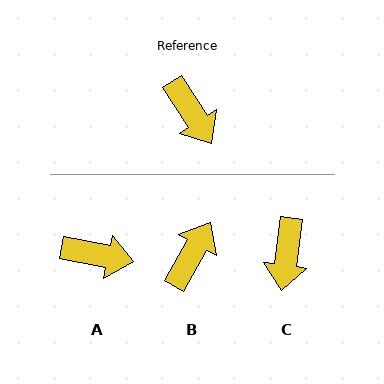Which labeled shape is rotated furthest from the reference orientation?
B, about 117 degrees away.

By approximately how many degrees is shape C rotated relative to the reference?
Approximately 41 degrees clockwise.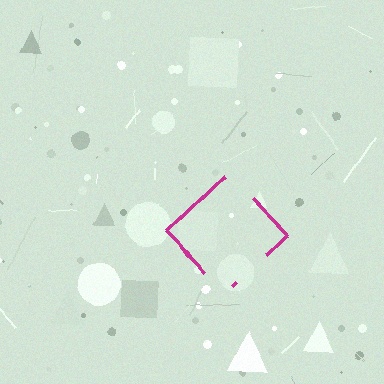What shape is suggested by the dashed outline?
The dashed outline suggests a diamond.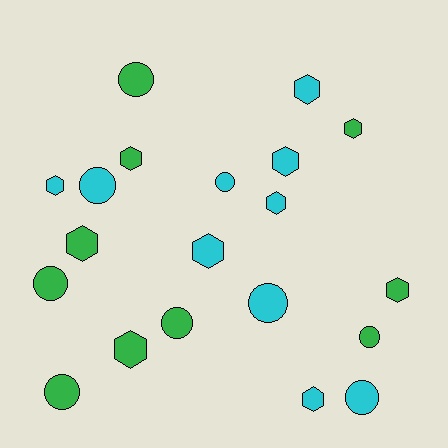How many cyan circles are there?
There are 4 cyan circles.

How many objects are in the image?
There are 20 objects.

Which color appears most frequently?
Cyan, with 10 objects.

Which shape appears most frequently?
Hexagon, with 11 objects.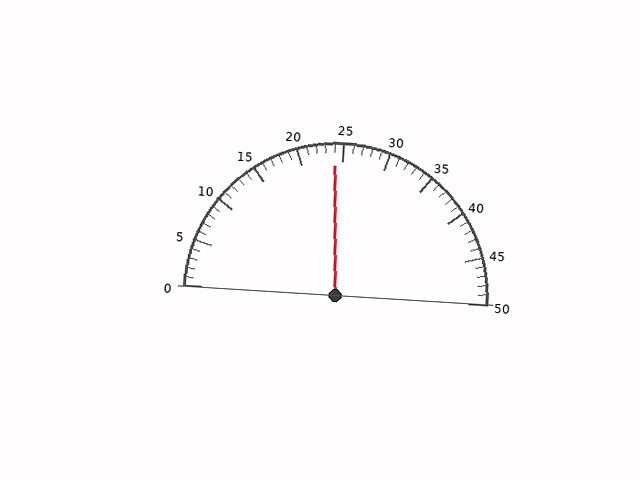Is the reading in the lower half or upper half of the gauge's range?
The reading is in the lower half of the range (0 to 50).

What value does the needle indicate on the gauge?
The needle indicates approximately 24.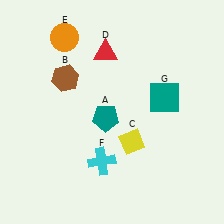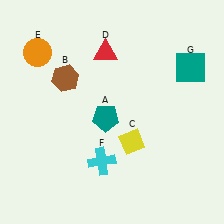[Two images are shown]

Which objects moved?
The objects that moved are: the orange circle (E), the teal square (G).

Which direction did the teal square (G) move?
The teal square (G) moved up.